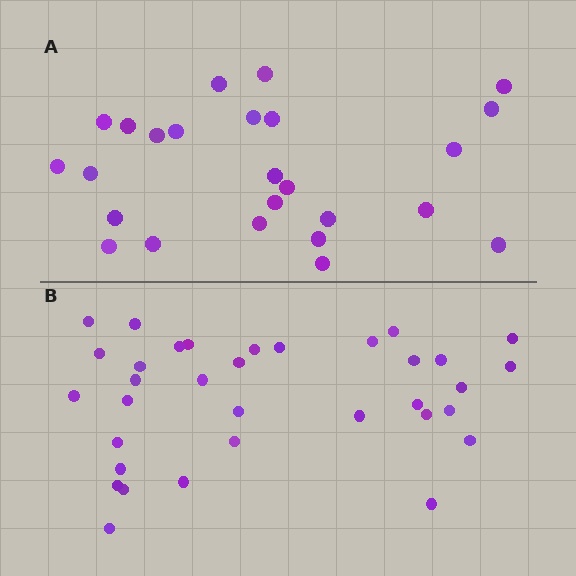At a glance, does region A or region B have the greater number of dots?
Region B (the bottom region) has more dots.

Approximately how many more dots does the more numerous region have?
Region B has roughly 8 or so more dots than region A.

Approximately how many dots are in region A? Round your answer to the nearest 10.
About 20 dots. (The exact count is 25, which rounds to 20.)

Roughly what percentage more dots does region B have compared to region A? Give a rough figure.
About 35% more.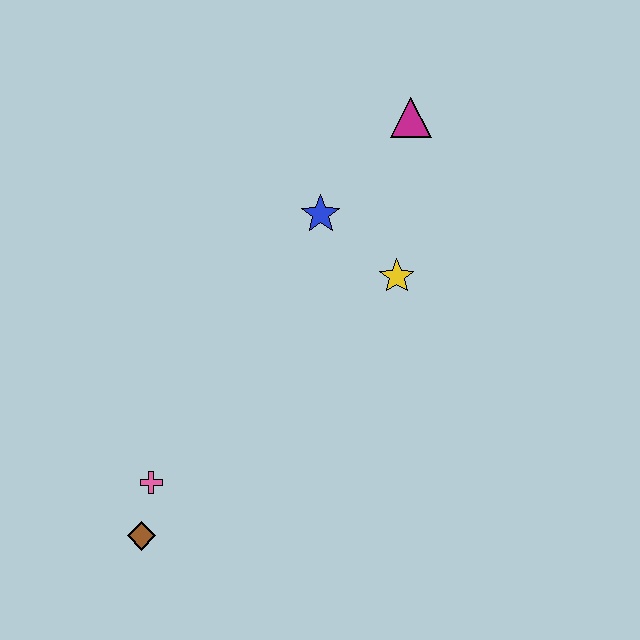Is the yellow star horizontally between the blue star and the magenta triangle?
Yes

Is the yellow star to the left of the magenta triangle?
Yes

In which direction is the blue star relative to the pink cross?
The blue star is above the pink cross.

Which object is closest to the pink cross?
The brown diamond is closest to the pink cross.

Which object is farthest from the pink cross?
The magenta triangle is farthest from the pink cross.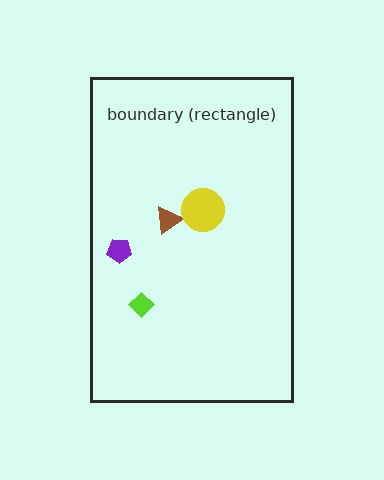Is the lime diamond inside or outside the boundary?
Inside.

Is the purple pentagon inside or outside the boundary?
Inside.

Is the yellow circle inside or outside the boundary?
Inside.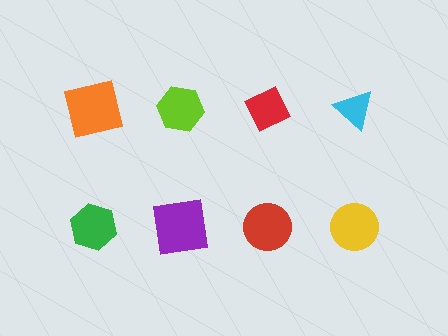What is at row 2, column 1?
A green hexagon.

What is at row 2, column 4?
A yellow circle.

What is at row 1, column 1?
An orange square.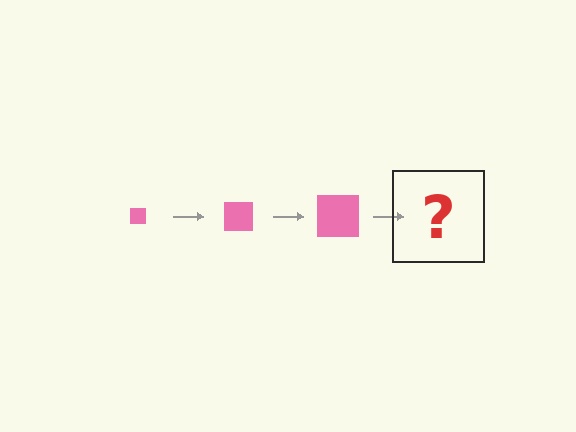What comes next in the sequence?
The next element should be a pink square, larger than the previous one.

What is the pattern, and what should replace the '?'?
The pattern is that the square gets progressively larger each step. The '?' should be a pink square, larger than the previous one.